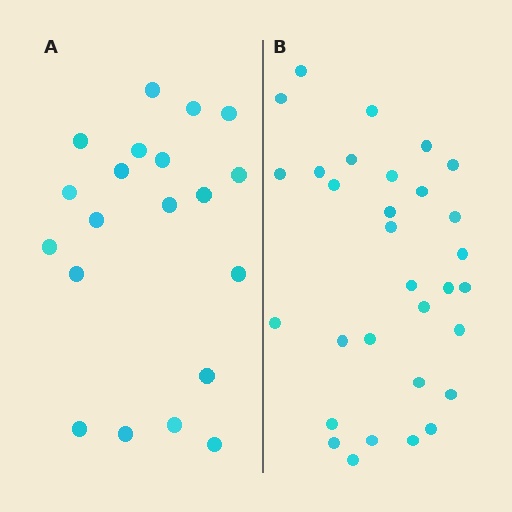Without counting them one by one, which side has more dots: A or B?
Region B (the right region) has more dots.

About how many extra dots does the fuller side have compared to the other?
Region B has roughly 12 or so more dots than region A.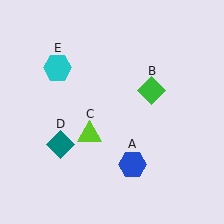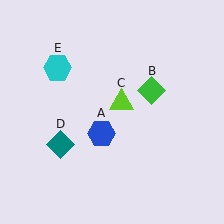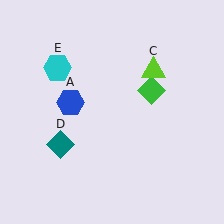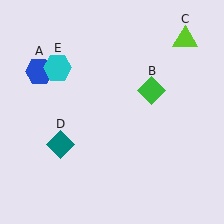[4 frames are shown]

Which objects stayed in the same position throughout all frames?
Green diamond (object B) and teal diamond (object D) and cyan hexagon (object E) remained stationary.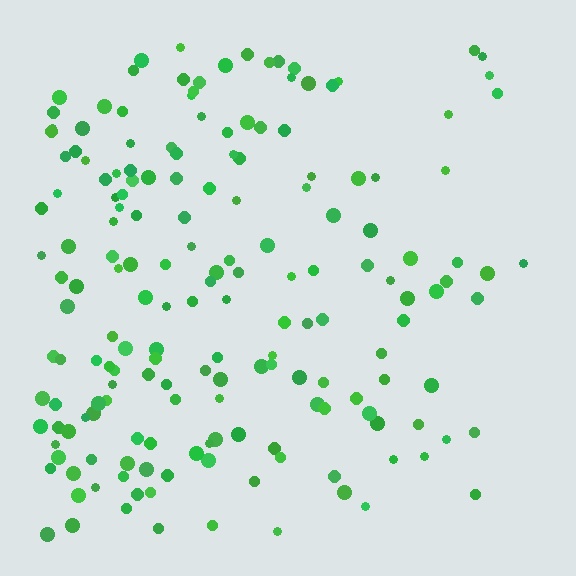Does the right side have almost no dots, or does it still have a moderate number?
Still a moderate number, just noticeably fewer than the left.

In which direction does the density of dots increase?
From right to left, with the left side densest.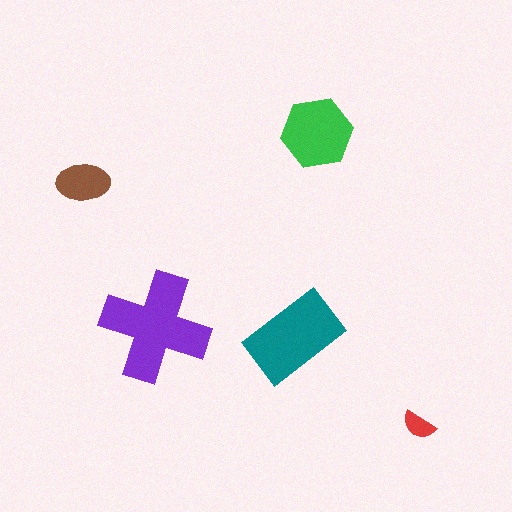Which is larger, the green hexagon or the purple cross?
The purple cross.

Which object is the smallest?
The red semicircle.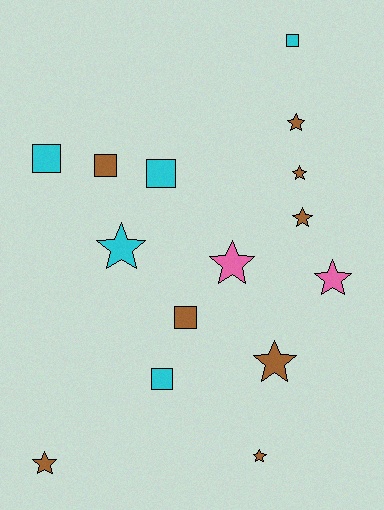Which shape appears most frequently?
Star, with 9 objects.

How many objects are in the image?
There are 15 objects.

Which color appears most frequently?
Brown, with 8 objects.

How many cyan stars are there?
There is 1 cyan star.